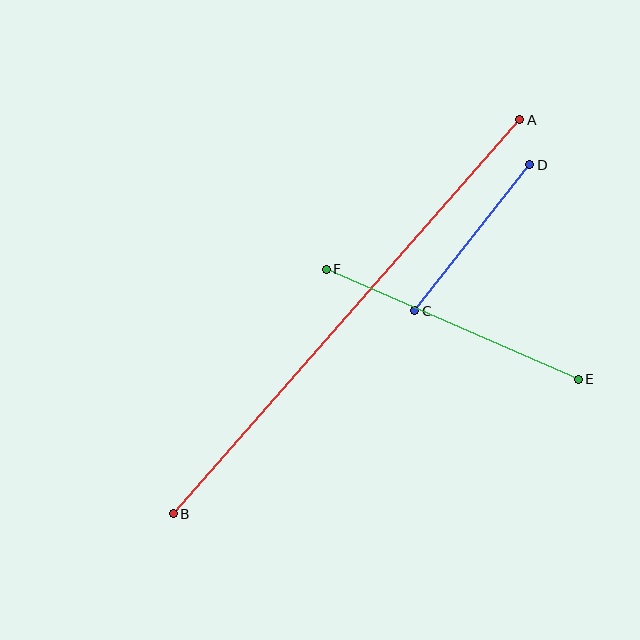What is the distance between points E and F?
The distance is approximately 275 pixels.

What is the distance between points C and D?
The distance is approximately 186 pixels.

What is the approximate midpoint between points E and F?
The midpoint is at approximately (452, 324) pixels.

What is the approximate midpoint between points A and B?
The midpoint is at approximately (346, 317) pixels.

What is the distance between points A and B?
The distance is approximately 525 pixels.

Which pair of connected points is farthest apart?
Points A and B are farthest apart.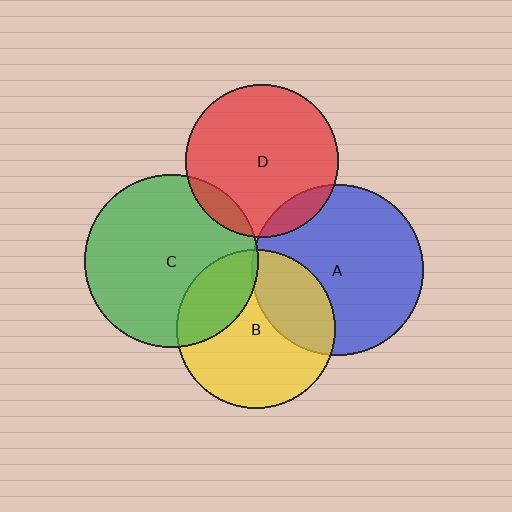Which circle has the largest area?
Circle C (green).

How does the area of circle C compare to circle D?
Approximately 1.3 times.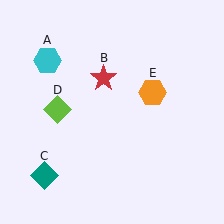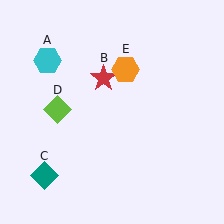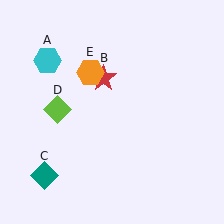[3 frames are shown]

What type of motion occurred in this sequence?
The orange hexagon (object E) rotated counterclockwise around the center of the scene.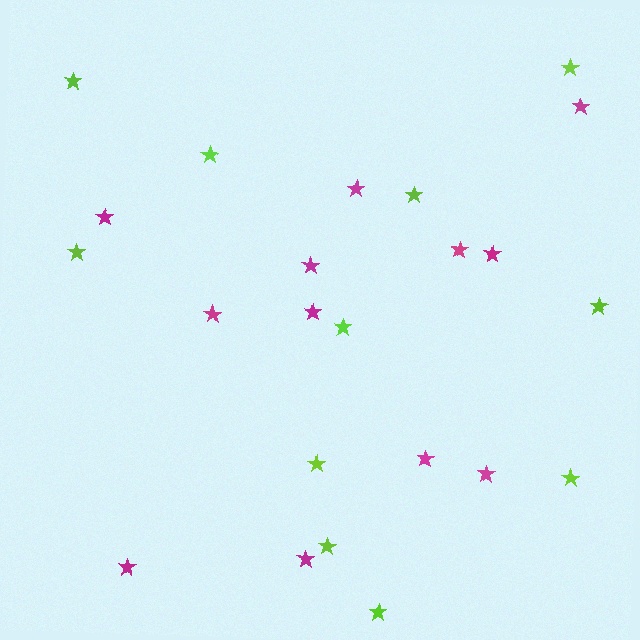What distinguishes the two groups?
There are 2 groups: one group of lime stars (11) and one group of magenta stars (12).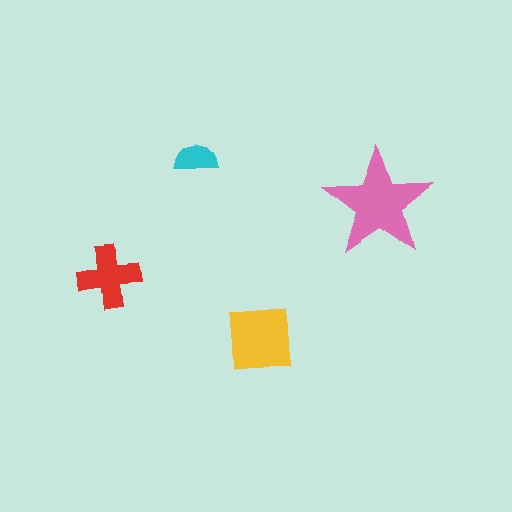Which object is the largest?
The pink star.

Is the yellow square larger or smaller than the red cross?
Larger.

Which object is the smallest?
The cyan semicircle.